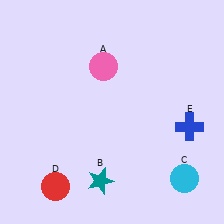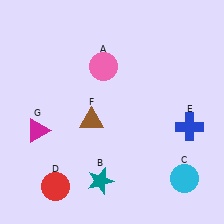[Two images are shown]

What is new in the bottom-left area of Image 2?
A magenta triangle (G) was added in the bottom-left area of Image 2.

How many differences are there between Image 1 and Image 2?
There are 2 differences between the two images.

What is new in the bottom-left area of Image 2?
A brown triangle (F) was added in the bottom-left area of Image 2.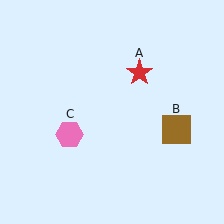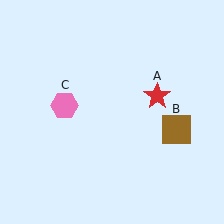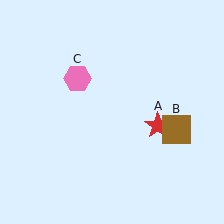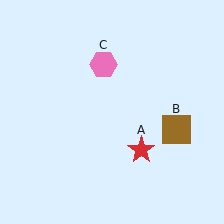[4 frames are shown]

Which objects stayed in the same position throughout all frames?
Brown square (object B) remained stationary.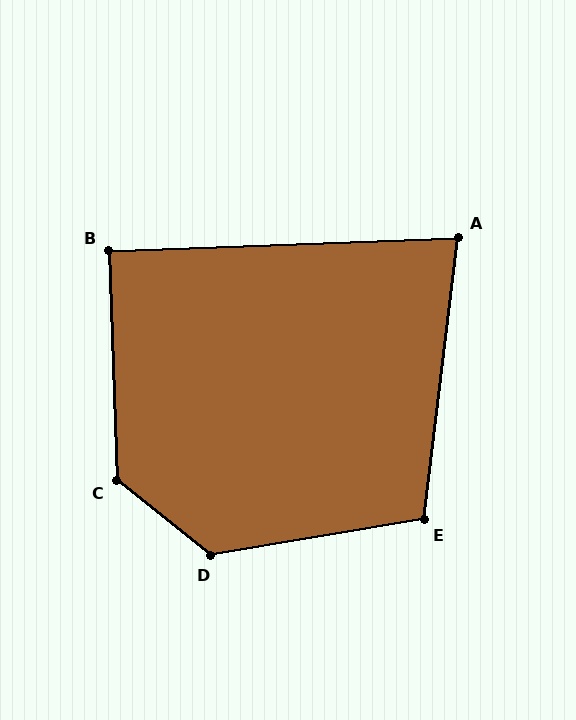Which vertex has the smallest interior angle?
A, at approximately 81 degrees.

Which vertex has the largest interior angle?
D, at approximately 132 degrees.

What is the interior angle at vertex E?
Approximately 106 degrees (obtuse).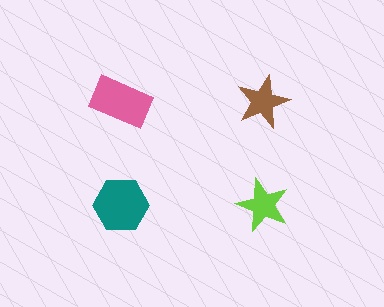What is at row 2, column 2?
A lime star.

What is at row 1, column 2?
A brown star.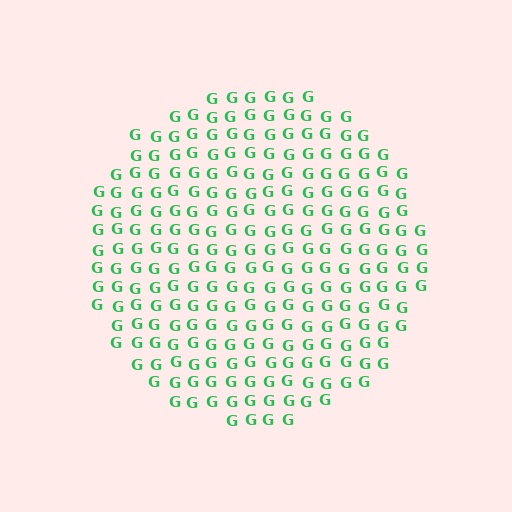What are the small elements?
The small elements are letter G's.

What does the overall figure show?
The overall figure shows a circle.